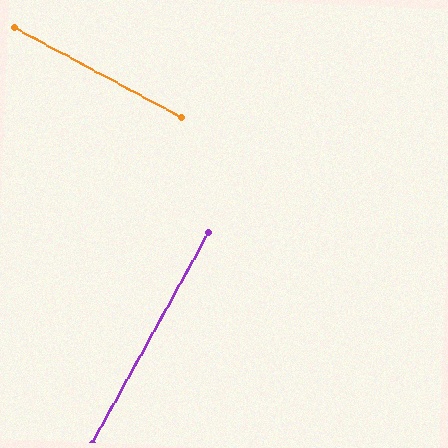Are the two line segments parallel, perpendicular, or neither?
Perpendicular — they meet at approximately 89°.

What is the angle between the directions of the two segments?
Approximately 89 degrees.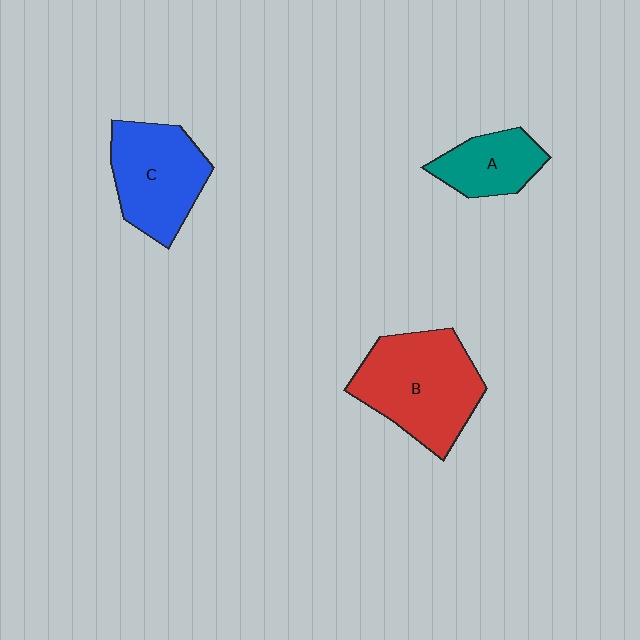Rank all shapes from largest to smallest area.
From largest to smallest: B (red), C (blue), A (teal).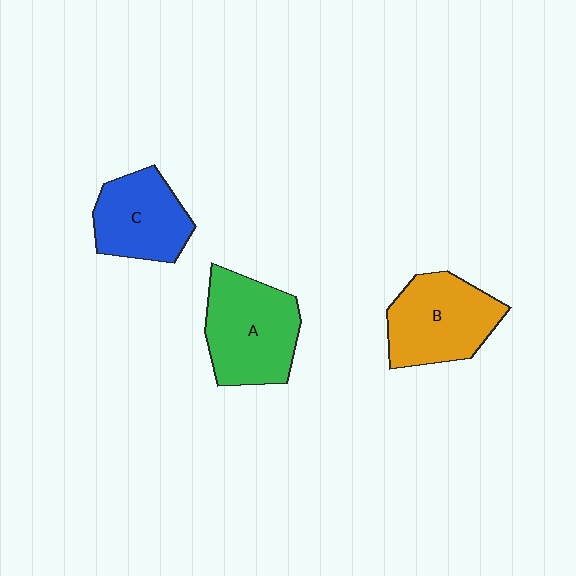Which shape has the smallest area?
Shape C (blue).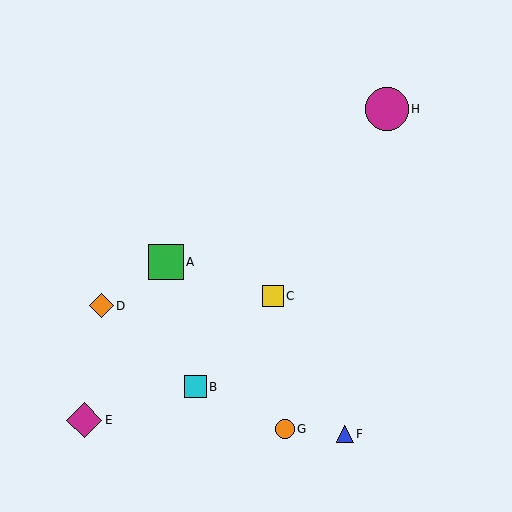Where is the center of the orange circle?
The center of the orange circle is at (285, 429).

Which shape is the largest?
The magenta circle (labeled H) is the largest.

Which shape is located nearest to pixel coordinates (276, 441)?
The orange circle (labeled G) at (285, 429) is nearest to that location.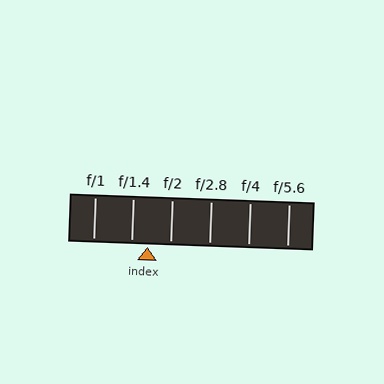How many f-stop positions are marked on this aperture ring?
There are 6 f-stop positions marked.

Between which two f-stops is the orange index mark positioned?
The index mark is between f/1.4 and f/2.